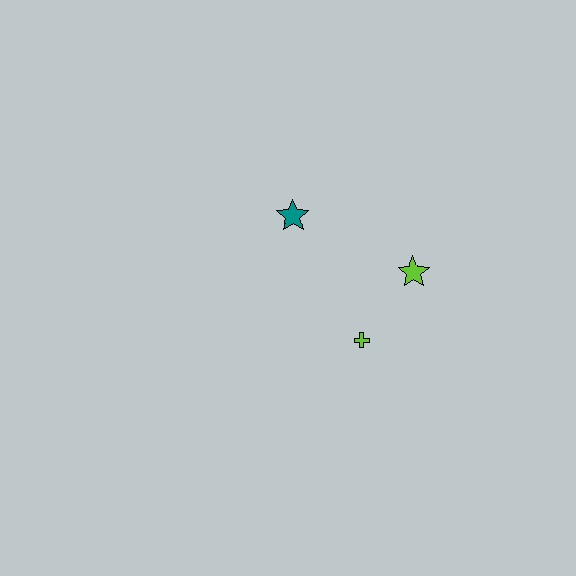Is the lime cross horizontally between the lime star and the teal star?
Yes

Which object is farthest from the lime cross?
The teal star is farthest from the lime cross.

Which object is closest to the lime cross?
The lime star is closest to the lime cross.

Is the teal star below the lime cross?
No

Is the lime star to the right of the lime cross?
Yes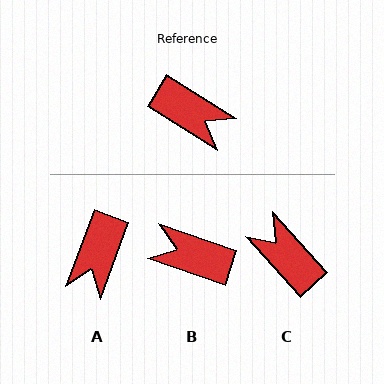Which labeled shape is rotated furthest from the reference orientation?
B, about 167 degrees away.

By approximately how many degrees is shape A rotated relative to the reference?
Approximately 78 degrees clockwise.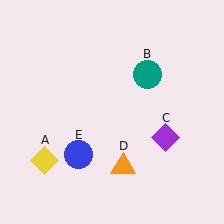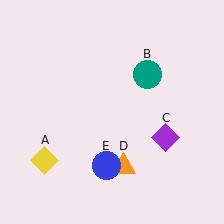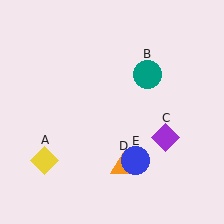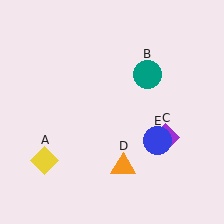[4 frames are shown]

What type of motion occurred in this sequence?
The blue circle (object E) rotated counterclockwise around the center of the scene.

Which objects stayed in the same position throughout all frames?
Yellow diamond (object A) and teal circle (object B) and purple diamond (object C) and orange triangle (object D) remained stationary.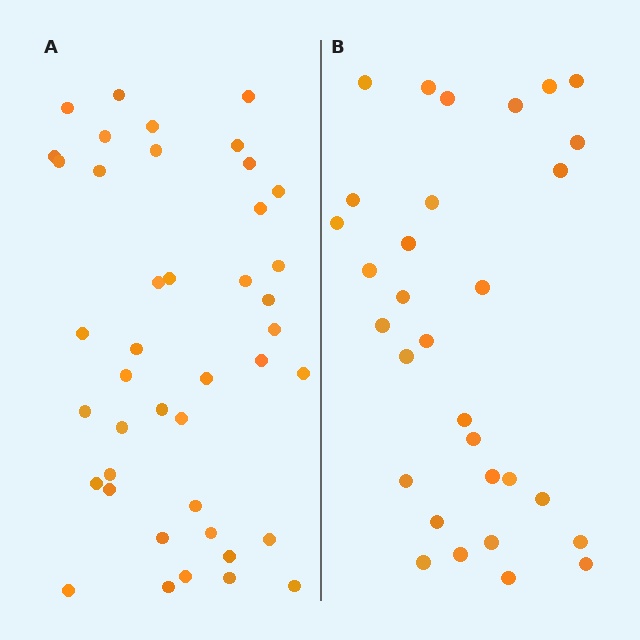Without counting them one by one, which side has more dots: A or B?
Region A (the left region) has more dots.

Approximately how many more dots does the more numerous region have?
Region A has roughly 12 or so more dots than region B.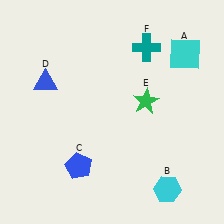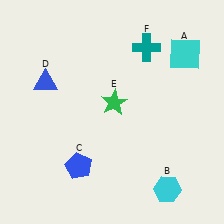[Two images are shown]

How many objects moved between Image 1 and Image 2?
1 object moved between the two images.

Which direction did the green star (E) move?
The green star (E) moved left.